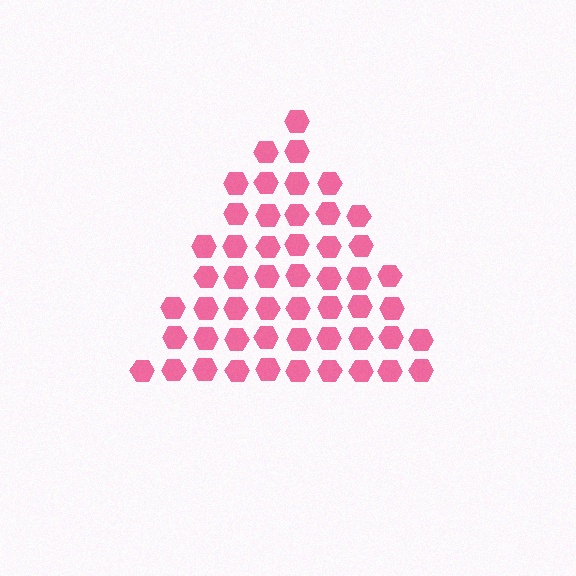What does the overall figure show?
The overall figure shows a triangle.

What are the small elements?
The small elements are hexagons.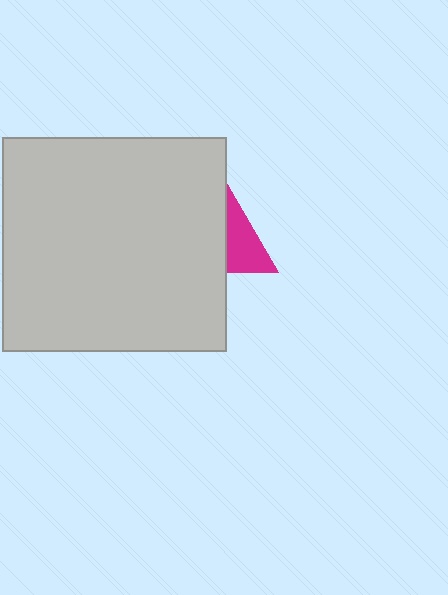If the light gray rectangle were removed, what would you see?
You would see the complete magenta triangle.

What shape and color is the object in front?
The object in front is a light gray rectangle.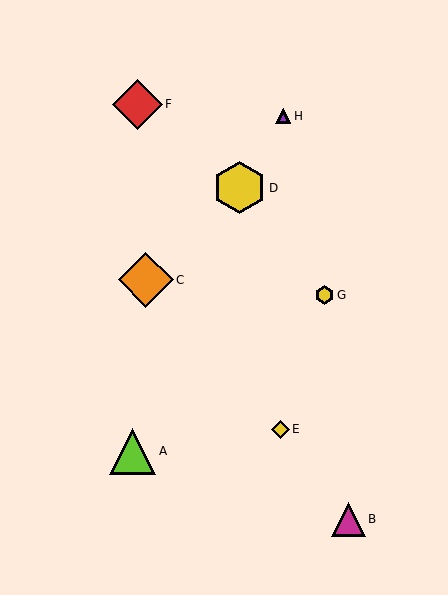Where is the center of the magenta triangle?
The center of the magenta triangle is at (348, 519).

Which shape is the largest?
The orange diamond (labeled C) is the largest.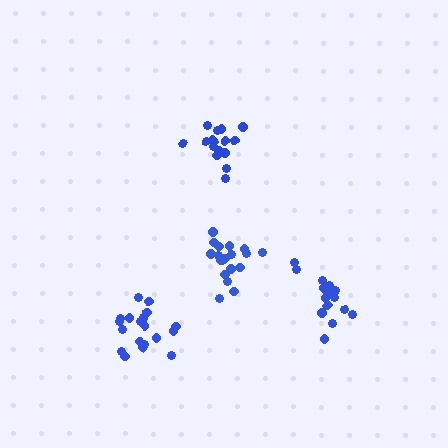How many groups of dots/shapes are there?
There are 4 groups.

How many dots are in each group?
Group 1: 15 dots, Group 2: 16 dots, Group 3: 19 dots, Group 4: 19 dots (69 total).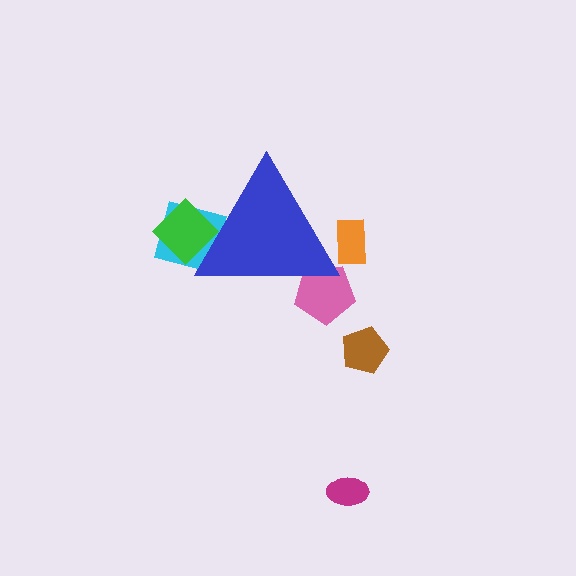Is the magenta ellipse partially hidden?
No, the magenta ellipse is fully visible.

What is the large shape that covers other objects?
A blue triangle.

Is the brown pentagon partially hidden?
No, the brown pentagon is fully visible.